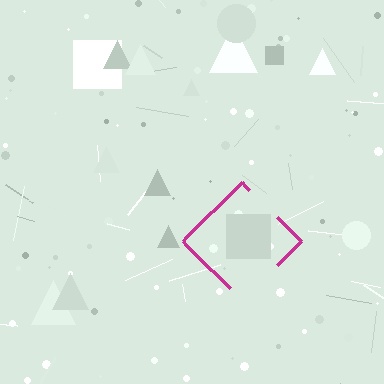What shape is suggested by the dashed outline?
The dashed outline suggests a diamond.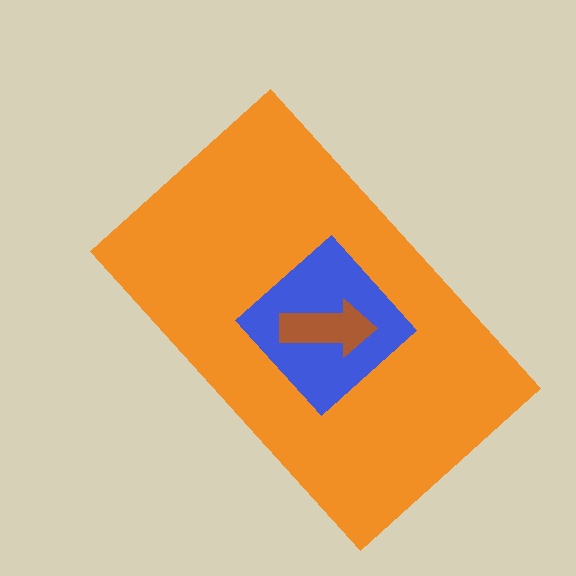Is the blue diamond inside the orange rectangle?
Yes.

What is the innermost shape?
The brown arrow.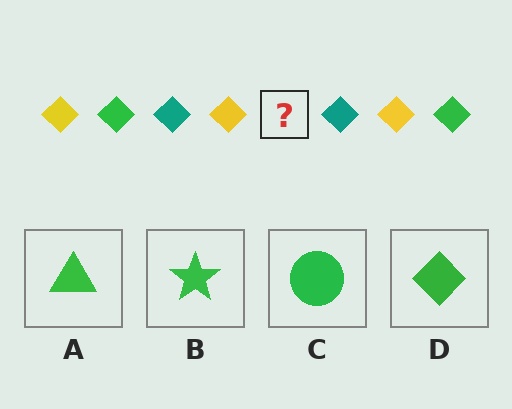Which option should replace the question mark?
Option D.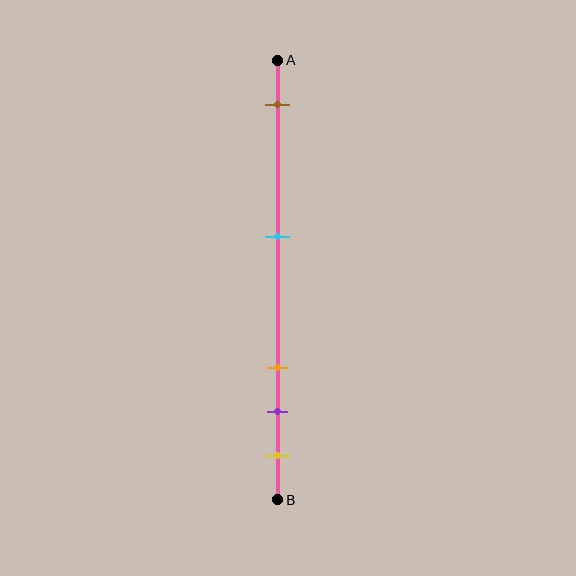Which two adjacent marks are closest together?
The purple and yellow marks are the closest adjacent pair.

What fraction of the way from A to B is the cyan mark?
The cyan mark is approximately 40% (0.4) of the way from A to B.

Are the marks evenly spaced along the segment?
No, the marks are not evenly spaced.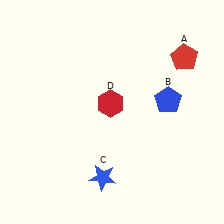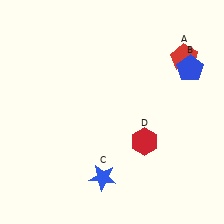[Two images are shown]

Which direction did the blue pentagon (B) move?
The blue pentagon (B) moved up.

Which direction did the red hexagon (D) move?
The red hexagon (D) moved down.